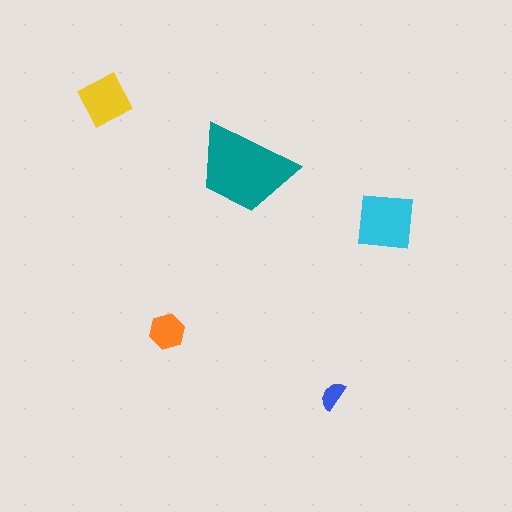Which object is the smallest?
The blue semicircle.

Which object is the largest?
The teal trapezoid.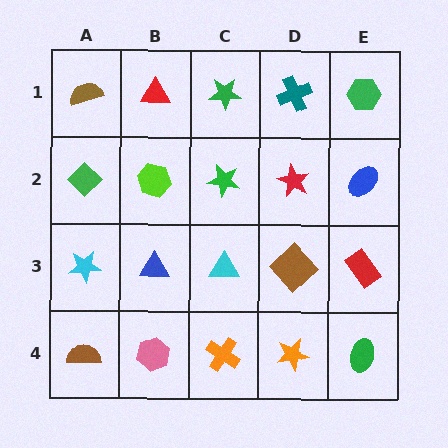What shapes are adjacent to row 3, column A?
A green diamond (row 2, column A), a brown semicircle (row 4, column A), a blue triangle (row 3, column B).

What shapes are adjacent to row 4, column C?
A cyan triangle (row 3, column C), a pink hexagon (row 4, column B), an orange star (row 4, column D).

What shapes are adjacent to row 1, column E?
A blue ellipse (row 2, column E), a teal cross (row 1, column D).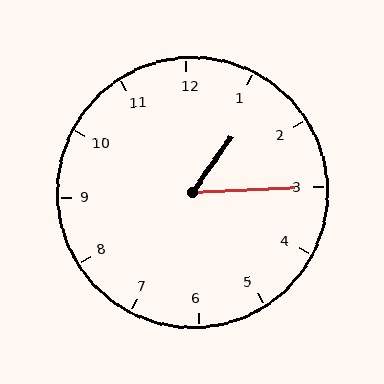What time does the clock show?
1:15.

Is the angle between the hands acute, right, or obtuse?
It is acute.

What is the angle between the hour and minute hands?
Approximately 52 degrees.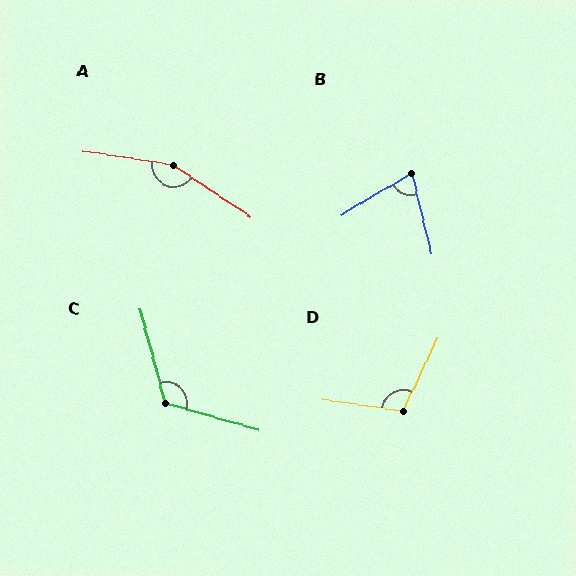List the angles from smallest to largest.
B (73°), D (108°), C (121°), A (155°).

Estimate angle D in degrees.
Approximately 108 degrees.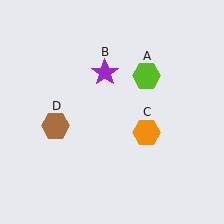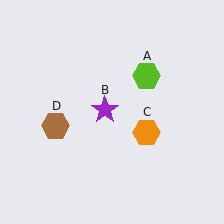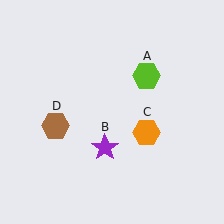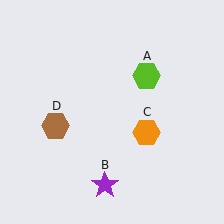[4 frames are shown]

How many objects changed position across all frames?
1 object changed position: purple star (object B).